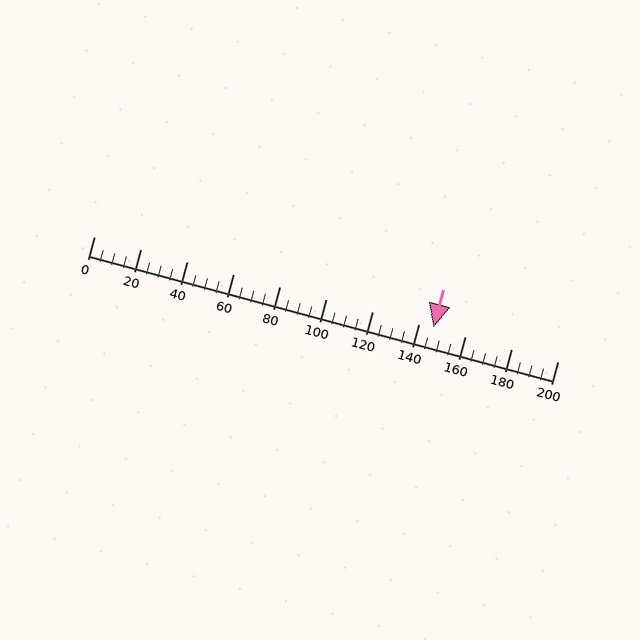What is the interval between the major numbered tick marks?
The major tick marks are spaced 20 units apart.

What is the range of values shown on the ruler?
The ruler shows values from 0 to 200.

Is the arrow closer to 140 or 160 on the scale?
The arrow is closer to 140.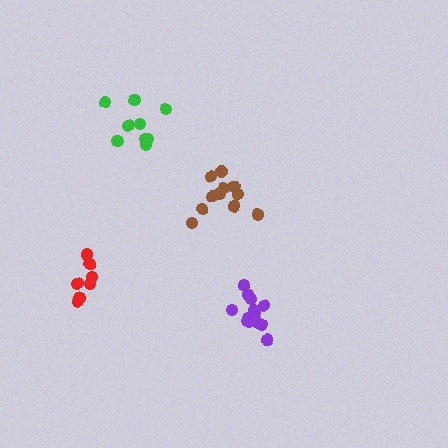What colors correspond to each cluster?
The clusters are colored: brown, red, purple, green.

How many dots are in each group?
Group 1: 11 dots, Group 2: 8 dots, Group 3: 14 dots, Group 4: 9 dots (42 total).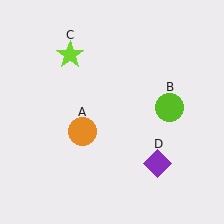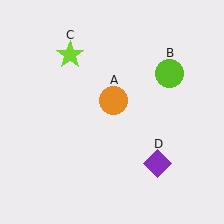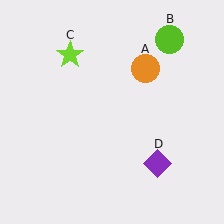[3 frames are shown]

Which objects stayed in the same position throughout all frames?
Lime star (object C) and purple diamond (object D) remained stationary.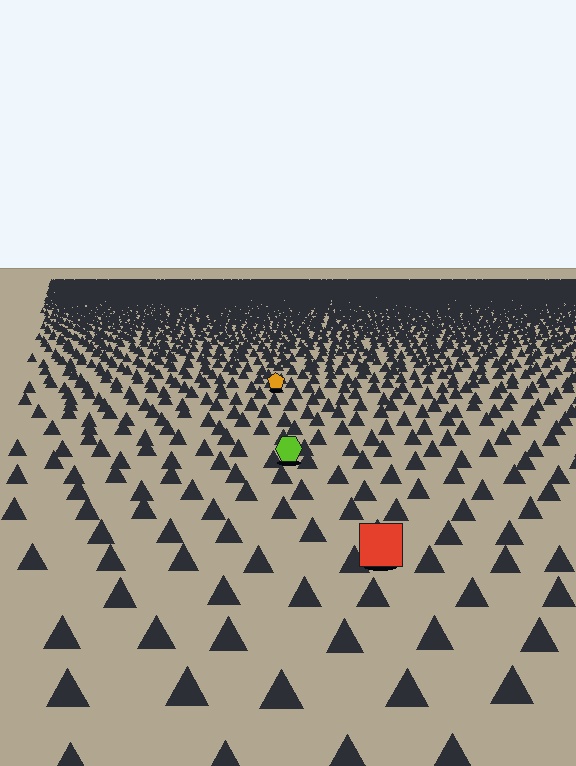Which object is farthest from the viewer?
The orange pentagon is farthest from the viewer. It appears smaller and the ground texture around it is denser.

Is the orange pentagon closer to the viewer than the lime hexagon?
No. The lime hexagon is closer — you can tell from the texture gradient: the ground texture is coarser near it.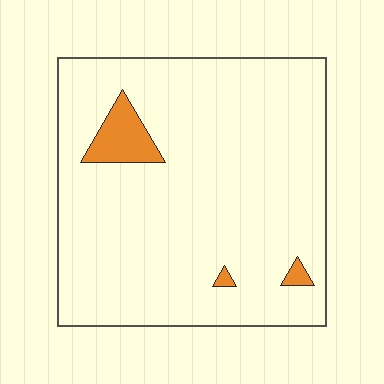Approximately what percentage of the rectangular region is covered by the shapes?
Approximately 5%.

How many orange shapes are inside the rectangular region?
3.